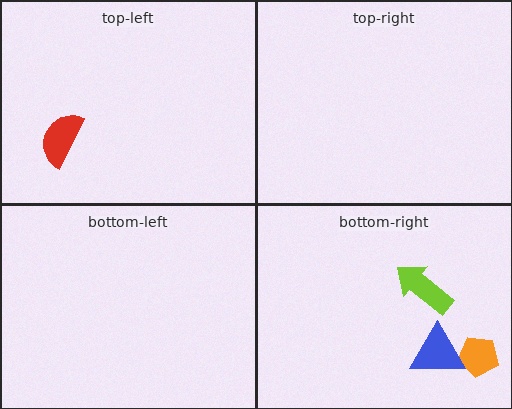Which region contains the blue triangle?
The bottom-right region.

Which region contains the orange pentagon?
The bottom-right region.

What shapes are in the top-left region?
The red semicircle.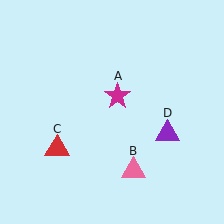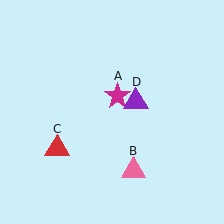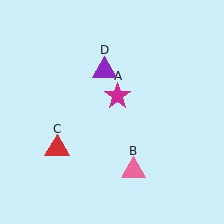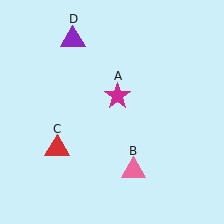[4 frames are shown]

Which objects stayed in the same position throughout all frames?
Magenta star (object A) and pink triangle (object B) and red triangle (object C) remained stationary.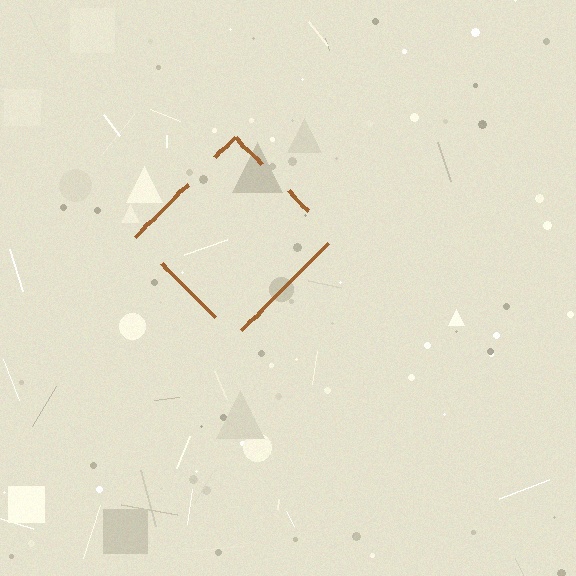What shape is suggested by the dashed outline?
The dashed outline suggests a diamond.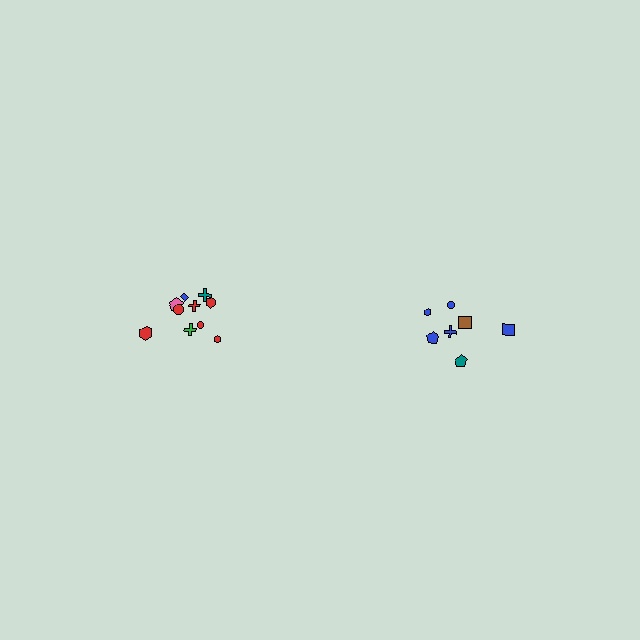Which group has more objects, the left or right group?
The left group.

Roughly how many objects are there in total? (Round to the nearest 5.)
Roughly 15 objects in total.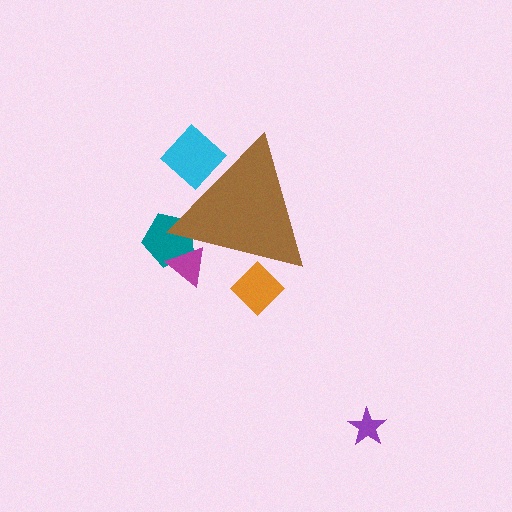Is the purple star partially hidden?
No, the purple star is fully visible.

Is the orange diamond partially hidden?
Yes, the orange diamond is partially hidden behind the brown triangle.